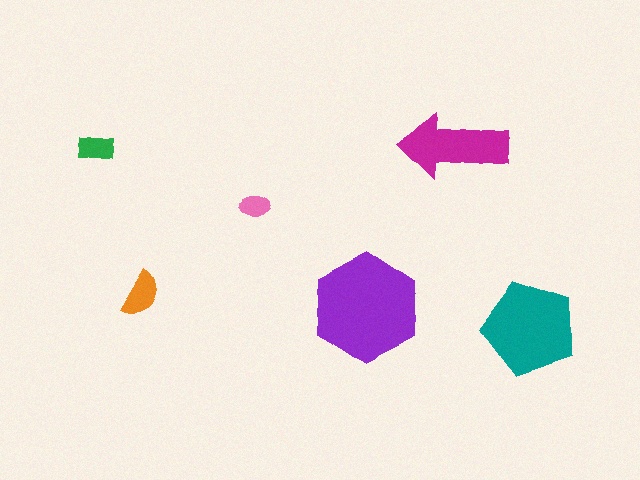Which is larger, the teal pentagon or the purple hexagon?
The purple hexagon.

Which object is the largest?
The purple hexagon.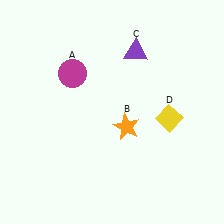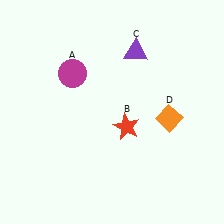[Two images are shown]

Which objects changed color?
B changed from orange to red. D changed from yellow to orange.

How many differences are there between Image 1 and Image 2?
There are 2 differences between the two images.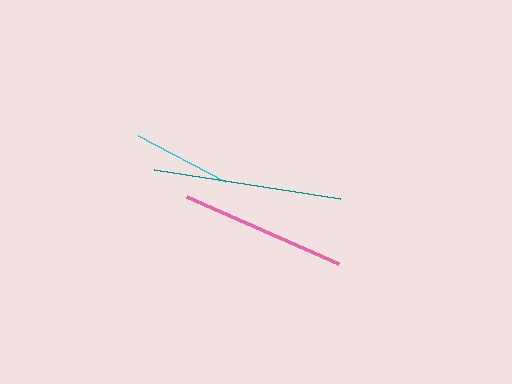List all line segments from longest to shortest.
From longest to shortest: teal, pink, cyan.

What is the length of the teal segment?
The teal segment is approximately 188 pixels long.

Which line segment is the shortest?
The cyan line is the shortest at approximately 99 pixels.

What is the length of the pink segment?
The pink segment is approximately 167 pixels long.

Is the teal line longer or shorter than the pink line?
The teal line is longer than the pink line.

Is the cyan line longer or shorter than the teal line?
The teal line is longer than the cyan line.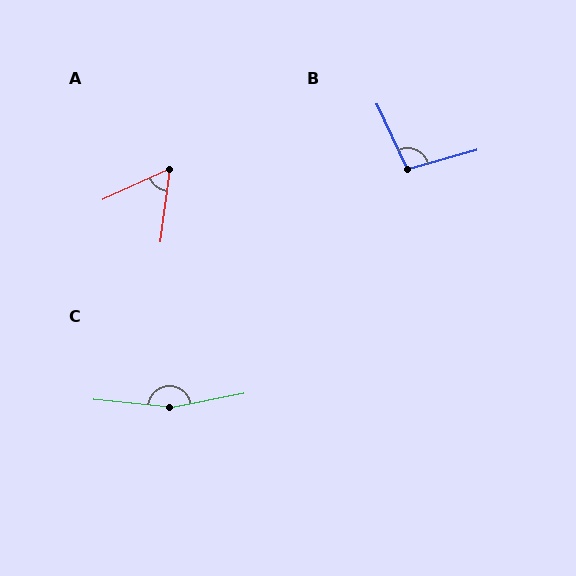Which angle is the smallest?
A, at approximately 58 degrees.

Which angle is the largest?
C, at approximately 163 degrees.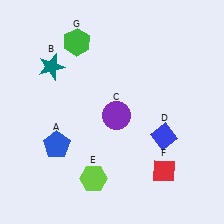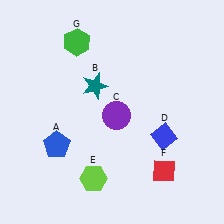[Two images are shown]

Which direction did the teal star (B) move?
The teal star (B) moved right.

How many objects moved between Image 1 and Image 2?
1 object moved between the two images.